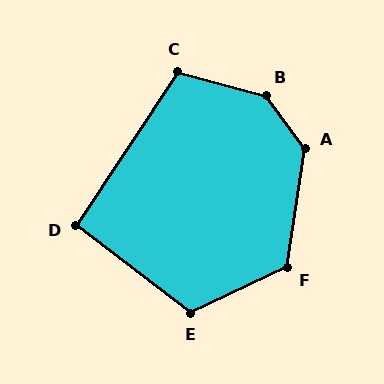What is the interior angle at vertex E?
Approximately 117 degrees (obtuse).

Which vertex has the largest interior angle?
B, at approximately 142 degrees.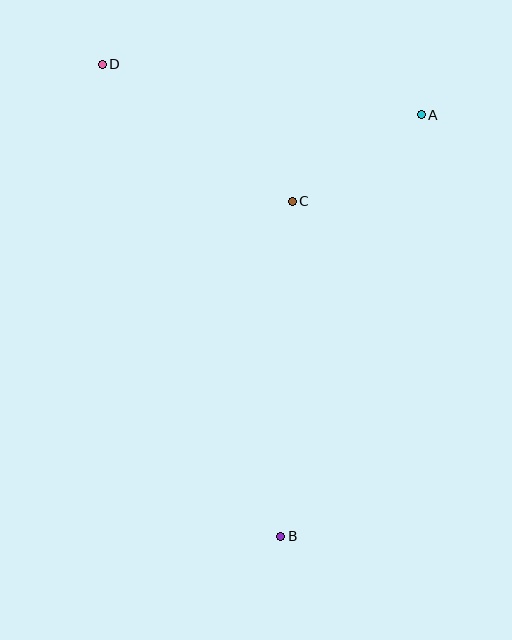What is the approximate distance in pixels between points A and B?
The distance between A and B is approximately 444 pixels.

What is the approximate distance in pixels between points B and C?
The distance between B and C is approximately 335 pixels.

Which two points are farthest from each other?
Points B and D are farthest from each other.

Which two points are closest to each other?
Points A and C are closest to each other.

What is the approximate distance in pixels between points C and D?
The distance between C and D is approximately 234 pixels.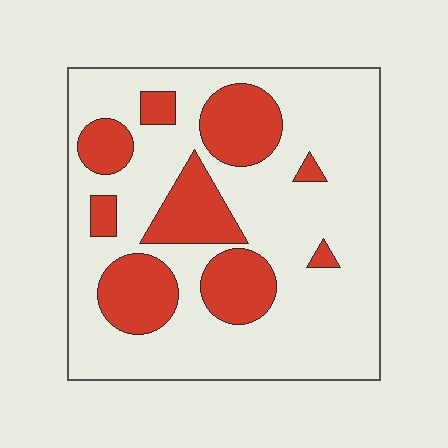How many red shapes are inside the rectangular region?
9.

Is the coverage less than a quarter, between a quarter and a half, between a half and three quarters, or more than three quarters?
Between a quarter and a half.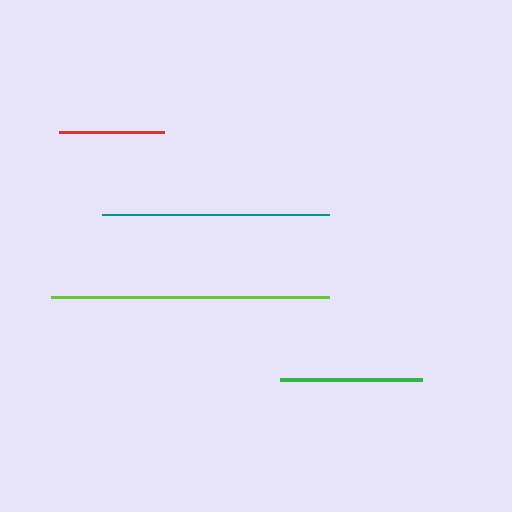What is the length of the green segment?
The green segment is approximately 142 pixels long.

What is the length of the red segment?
The red segment is approximately 105 pixels long.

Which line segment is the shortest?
The red line is the shortest at approximately 105 pixels.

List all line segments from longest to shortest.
From longest to shortest: lime, teal, green, red.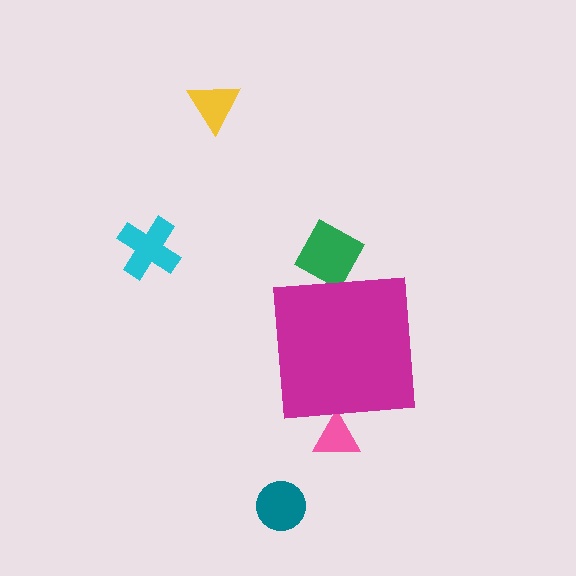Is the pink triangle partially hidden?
Yes, the pink triangle is partially hidden behind the magenta square.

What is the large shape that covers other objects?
A magenta square.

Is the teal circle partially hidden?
No, the teal circle is fully visible.